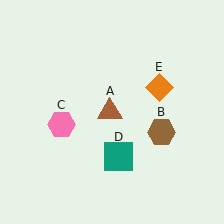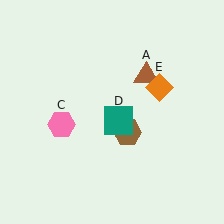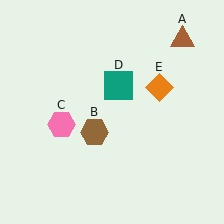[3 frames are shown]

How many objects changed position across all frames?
3 objects changed position: brown triangle (object A), brown hexagon (object B), teal square (object D).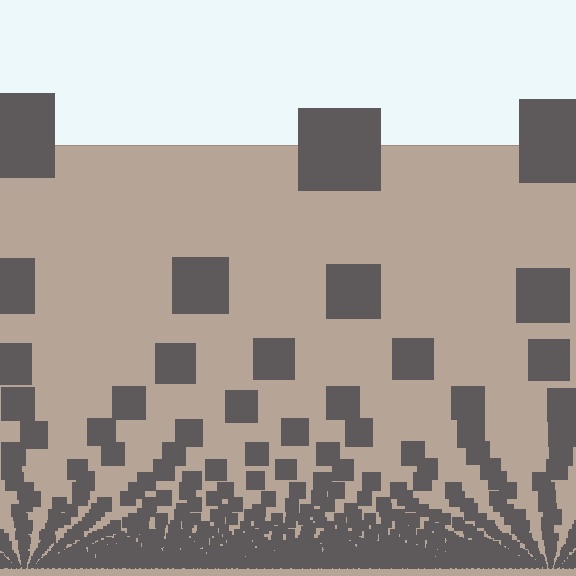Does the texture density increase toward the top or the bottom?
Density increases toward the bottom.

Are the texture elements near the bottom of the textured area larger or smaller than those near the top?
Smaller. The gradient is inverted — elements near the bottom are smaller and denser.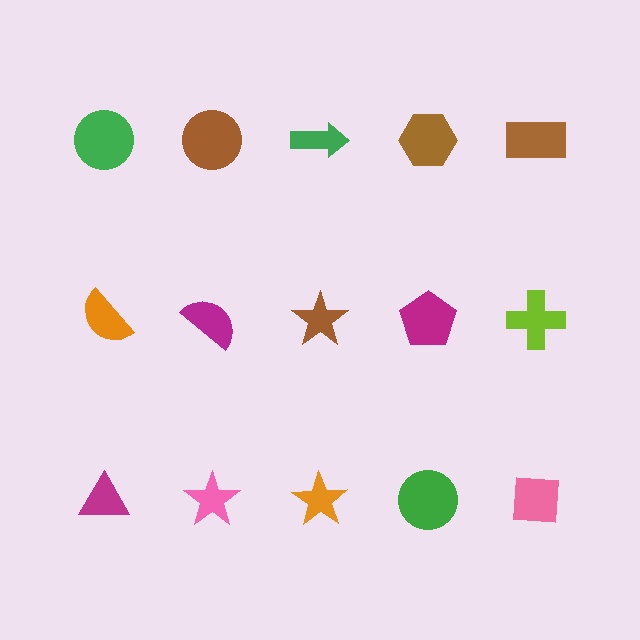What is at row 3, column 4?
A green circle.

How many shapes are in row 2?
5 shapes.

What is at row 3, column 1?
A magenta triangle.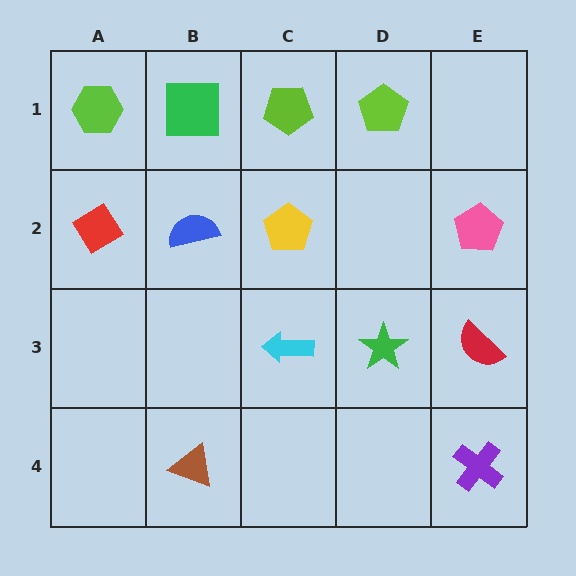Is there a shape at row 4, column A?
No, that cell is empty.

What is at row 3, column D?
A green star.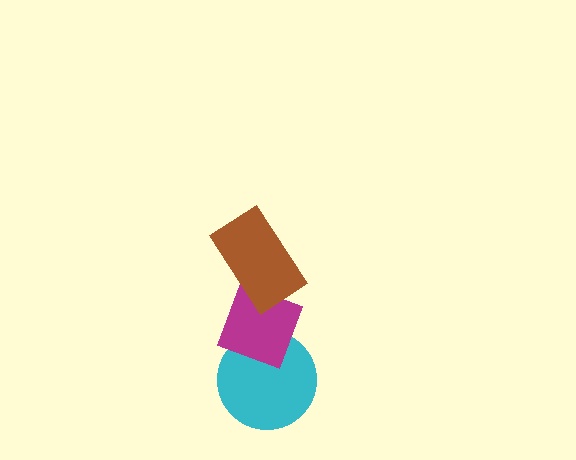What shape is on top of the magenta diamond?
The brown rectangle is on top of the magenta diamond.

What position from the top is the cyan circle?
The cyan circle is 3rd from the top.